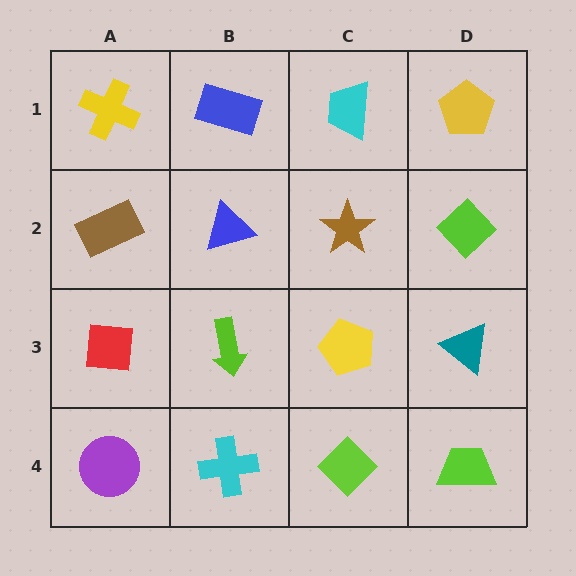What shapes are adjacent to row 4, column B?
A lime arrow (row 3, column B), a purple circle (row 4, column A), a lime diamond (row 4, column C).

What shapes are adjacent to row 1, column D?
A lime diamond (row 2, column D), a cyan trapezoid (row 1, column C).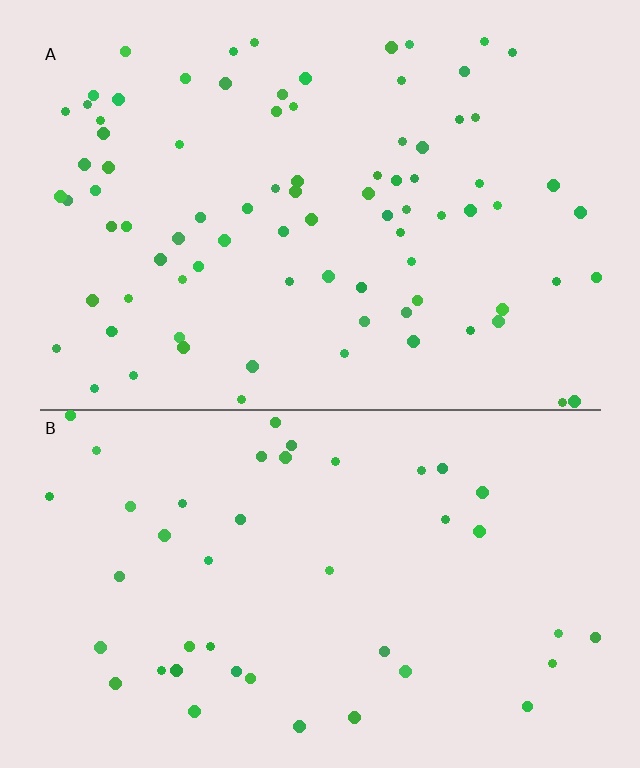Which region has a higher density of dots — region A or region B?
A (the top).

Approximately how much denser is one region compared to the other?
Approximately 2.0× — region A over region B.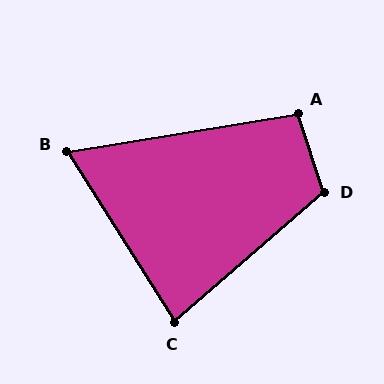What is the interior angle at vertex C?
Approximately 81 degrees (acute).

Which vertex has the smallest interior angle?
B, at approximately 67 degrees.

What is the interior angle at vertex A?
Approximately 99 degrees (obtuse).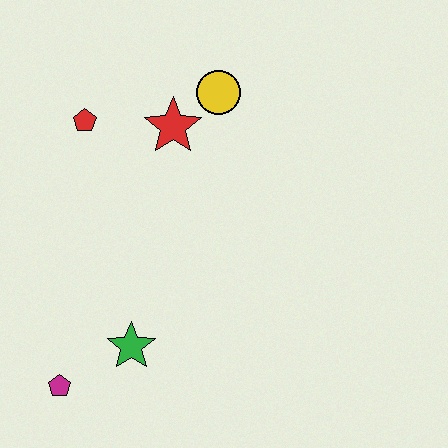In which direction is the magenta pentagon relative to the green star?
The magenta pentagon is to the left of the green star.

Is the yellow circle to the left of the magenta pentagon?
No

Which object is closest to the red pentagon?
The red star is closest to the red pentagon.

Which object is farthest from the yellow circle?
The magenta pentagon is farthest from the yellow circle.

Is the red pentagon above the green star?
Yes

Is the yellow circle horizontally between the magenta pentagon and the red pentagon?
No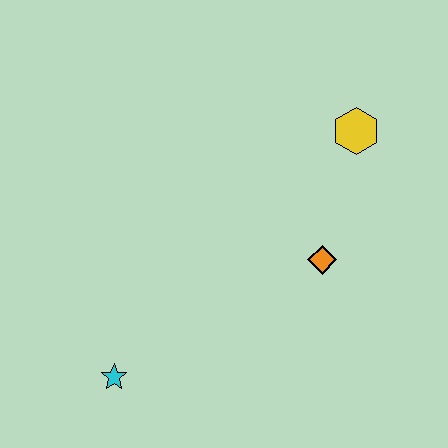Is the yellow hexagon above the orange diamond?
Yes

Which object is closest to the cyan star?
The orange diamond is closest to the cyan star.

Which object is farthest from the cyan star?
The yellow hexagon is farthest from the cyan star.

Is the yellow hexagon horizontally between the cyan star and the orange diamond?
No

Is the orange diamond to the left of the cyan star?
No